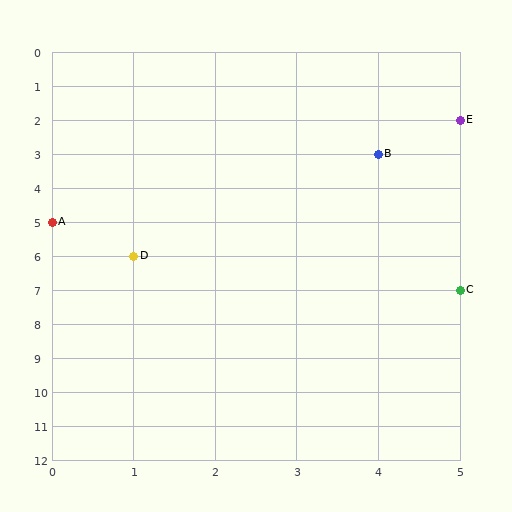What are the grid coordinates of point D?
Point D is at grid coordinates (1, 6).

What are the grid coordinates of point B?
Point B is at grid coordinates (4, 3).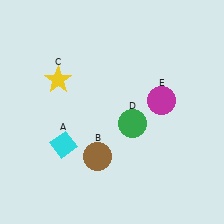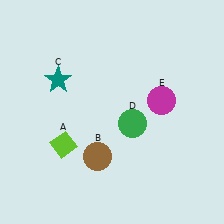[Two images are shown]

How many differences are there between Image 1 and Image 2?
There are 2 differences between the two images.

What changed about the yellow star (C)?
In Image 1, C is yellow. In Image 2, it changed to teal.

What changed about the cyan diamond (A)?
In Image 1, A is cyan. In Image 2, it changed to lime.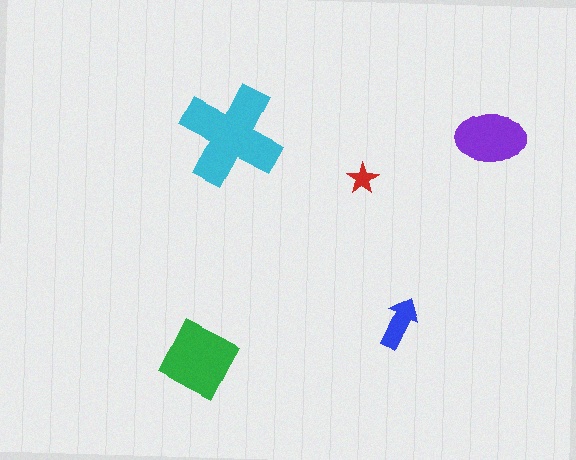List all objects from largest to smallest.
The cyan cross, the green square, the purple ellipse, the blue arrow, the red star.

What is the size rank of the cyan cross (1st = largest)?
1st.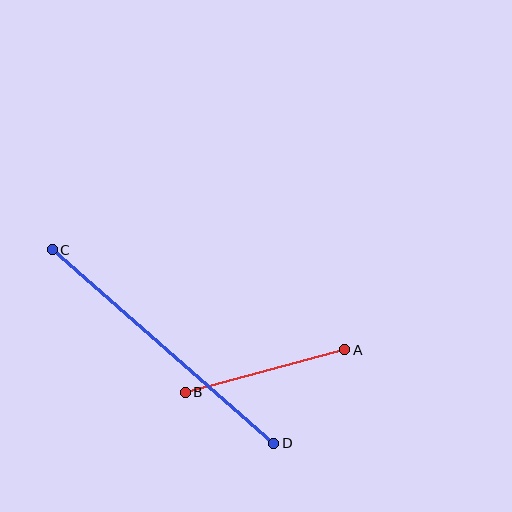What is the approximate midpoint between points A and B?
The midpoint is at approximately (265, 371) pixels.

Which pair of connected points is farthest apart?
Points C and D are farthest apart.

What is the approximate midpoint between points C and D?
The midpoint is at approximately (163, 346) pixels.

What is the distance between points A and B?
The distance is approximately 165 pixels.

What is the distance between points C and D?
The distance is approximately 294 pixels.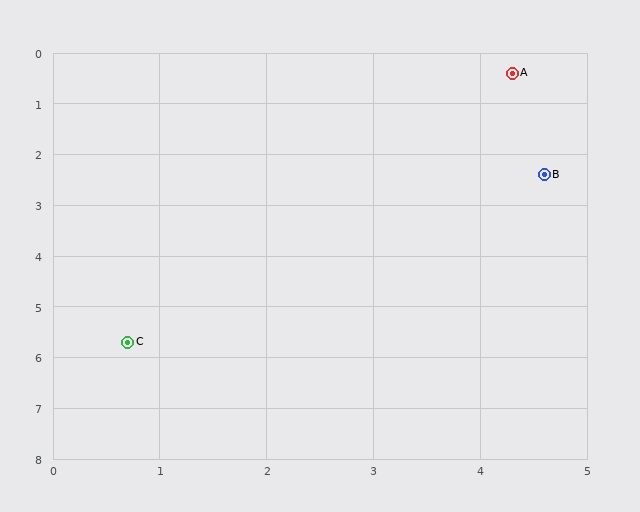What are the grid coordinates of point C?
Point C is at approximately (0.7, 5.7).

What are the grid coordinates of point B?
Point B is at approximately (4.6, 2.4).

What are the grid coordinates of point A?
Point A is at approximately (4.3, 0.4).